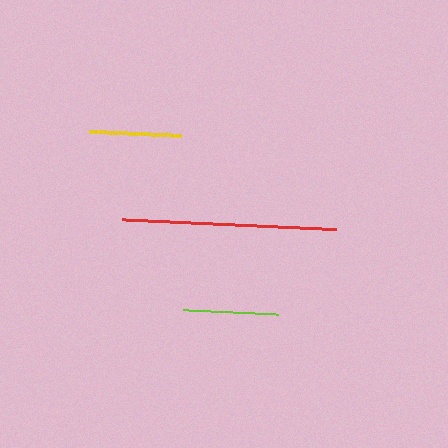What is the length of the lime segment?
The lime segment is approximately 95 pixels long.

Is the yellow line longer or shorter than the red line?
The red line is longer than the yellow line.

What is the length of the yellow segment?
The yellow segment is approximately 92 pixels long.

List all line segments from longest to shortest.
From longest to shortest: red, lime, yellow.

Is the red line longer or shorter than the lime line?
The red line is longer than the lime line.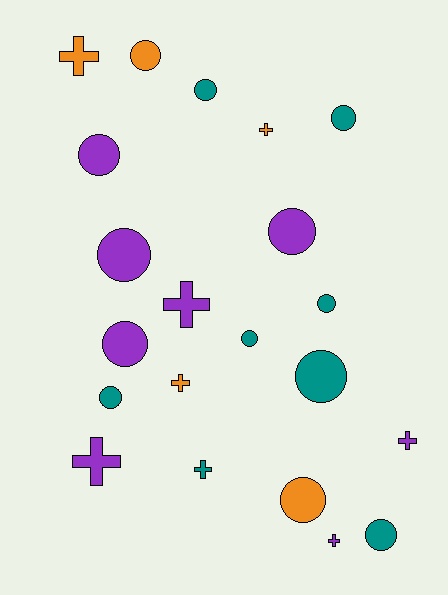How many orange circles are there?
There are 2 orange circles.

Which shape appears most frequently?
Circle, with 13 objects.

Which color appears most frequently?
Teal, with 8 objects.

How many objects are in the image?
There are 21 objects.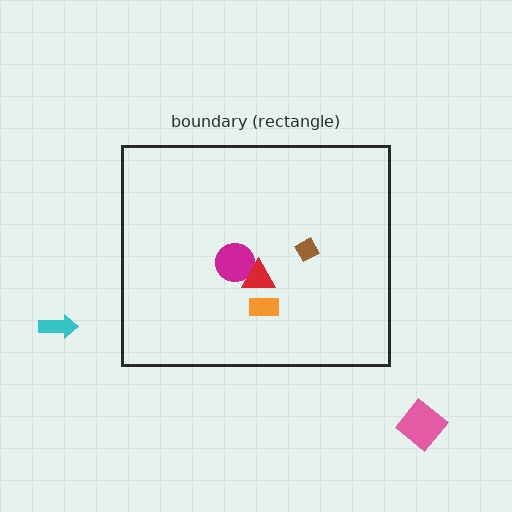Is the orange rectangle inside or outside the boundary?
Inside.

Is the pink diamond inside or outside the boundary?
Outside.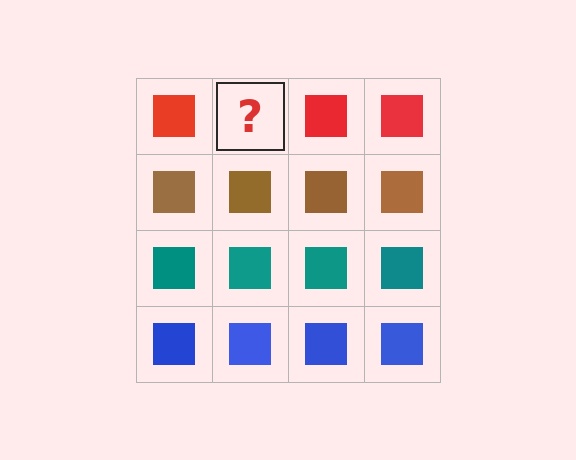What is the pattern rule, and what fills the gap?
The rule is that each row has a consistent color. The gap should be filled with a red square.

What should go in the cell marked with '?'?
The missing cell should contain a red square.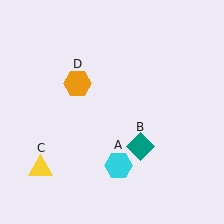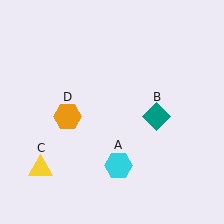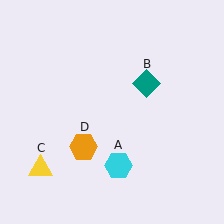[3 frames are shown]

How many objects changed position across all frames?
2 objects changed position: teal diamond (object B), orange hexagon (object D).